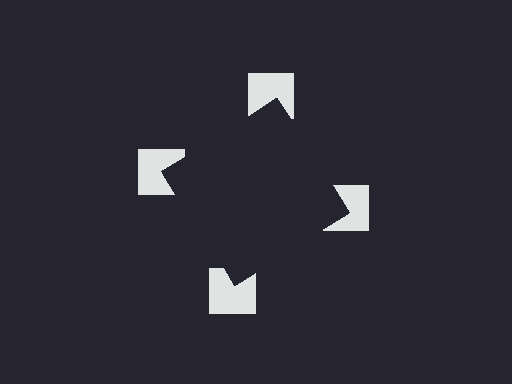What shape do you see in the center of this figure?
An illusory square — its edges are inferred from the aligned wedge cuts in the notched squares, not physically drawn.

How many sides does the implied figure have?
4 sides.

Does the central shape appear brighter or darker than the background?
It typically appears slightly darker than the background, even though no actual brightness change is drawn.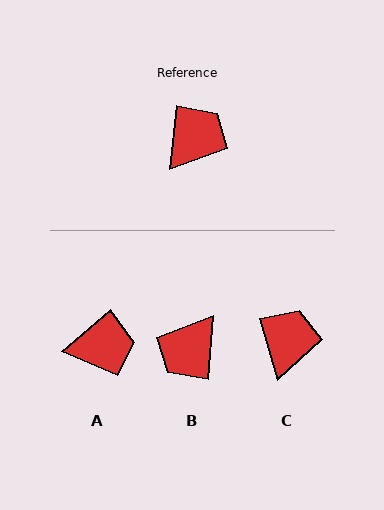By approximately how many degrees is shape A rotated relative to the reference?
Approximately 44 degrees clockwise.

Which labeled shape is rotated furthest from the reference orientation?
B, about 179 degrees away.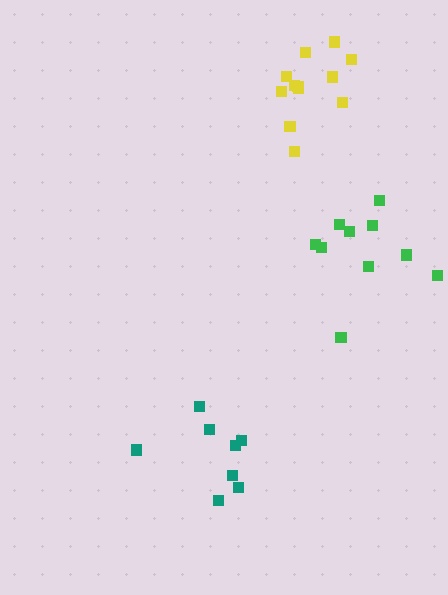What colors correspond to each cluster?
The clusters are colored: teal, yellow, green.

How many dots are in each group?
Group 1: 8 dots, Group 2: 12 dots, Group 3: 10 dots (30 total).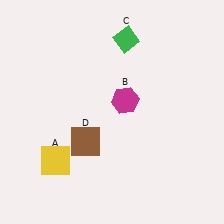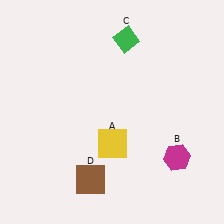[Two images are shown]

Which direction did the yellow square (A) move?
The yellow square (A) moved right.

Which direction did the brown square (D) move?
The brown square (D) moved down.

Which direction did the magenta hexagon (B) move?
The magenta hexagon (B) moved down.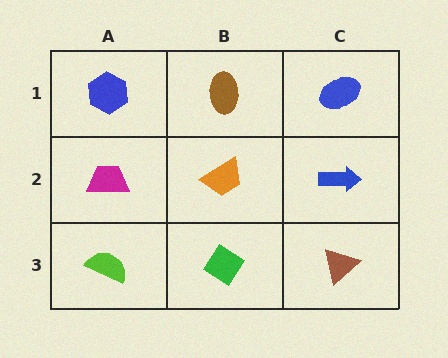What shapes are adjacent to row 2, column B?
A brown ellipse (row 1, column B), a green diamond (row 3, column B), a magenta trapezoid (row 2, column A), a blue arrow (row 2, column C).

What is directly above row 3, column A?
A magenta trapezoid.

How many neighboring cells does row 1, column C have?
2.